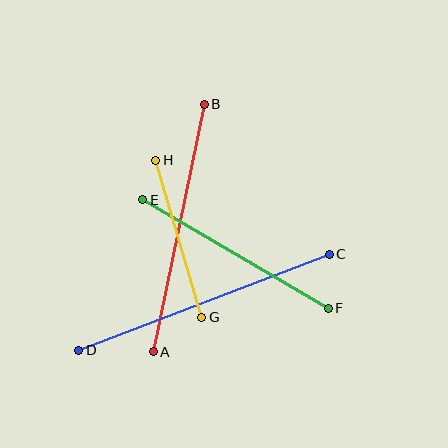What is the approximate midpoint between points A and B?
The midpoint is at approximately (179, 228) pixels.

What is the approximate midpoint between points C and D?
The midpoint is at approximately (204, 302) pixels.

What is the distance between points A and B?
The distance is approximately 253 pixels.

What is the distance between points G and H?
The distance is approximately 164 pixels.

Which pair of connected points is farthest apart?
Points C and D are farthest apart.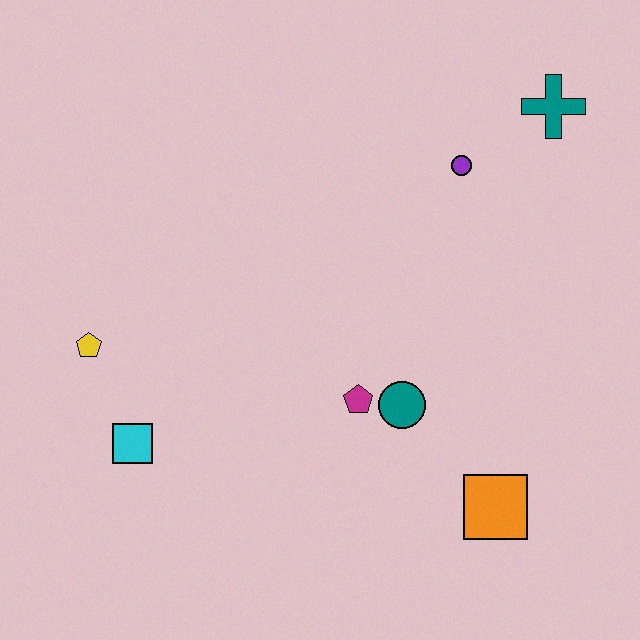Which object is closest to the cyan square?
The yellow pentagon is closest to the cyan square.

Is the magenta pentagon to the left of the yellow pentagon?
No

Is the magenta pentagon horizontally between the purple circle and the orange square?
No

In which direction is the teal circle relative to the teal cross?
The teal circle is below the teal cross.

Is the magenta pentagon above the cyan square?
Yes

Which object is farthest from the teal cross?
The cyan square is farthest from the teal cross.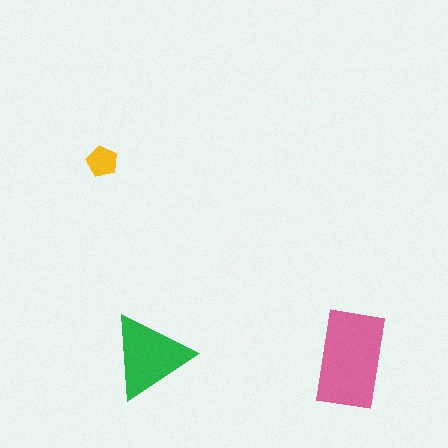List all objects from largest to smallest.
The pink rectangle, the green triangle, the yellow pentagon.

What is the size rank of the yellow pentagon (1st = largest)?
3rd.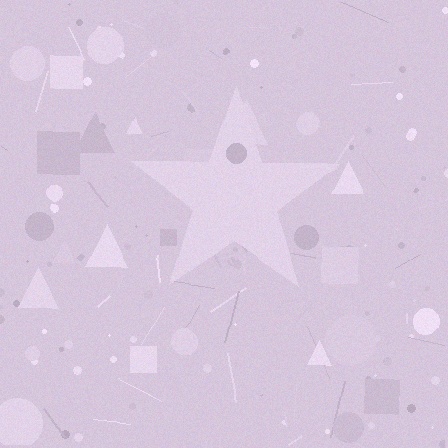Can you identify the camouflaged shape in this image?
The camouflaged shape is a star.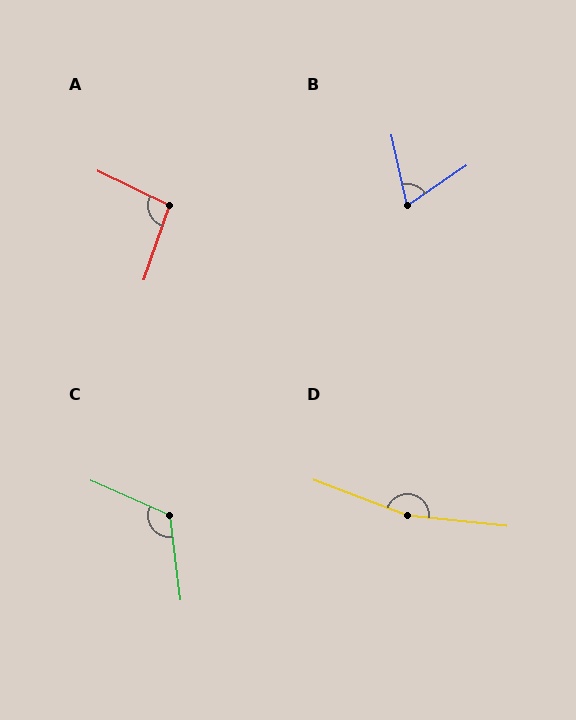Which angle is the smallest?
B, at approximately 69 degrees.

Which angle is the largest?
D, at approximately 165 degrees.